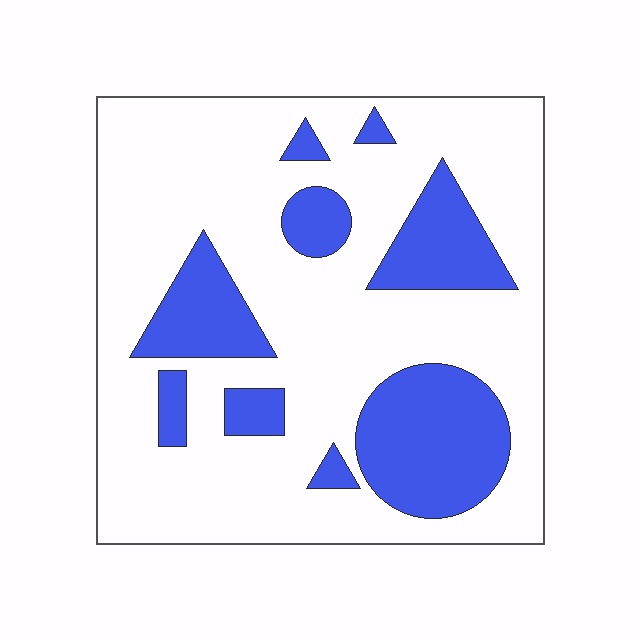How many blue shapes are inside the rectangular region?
9.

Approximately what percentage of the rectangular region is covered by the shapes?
Approximately 25%.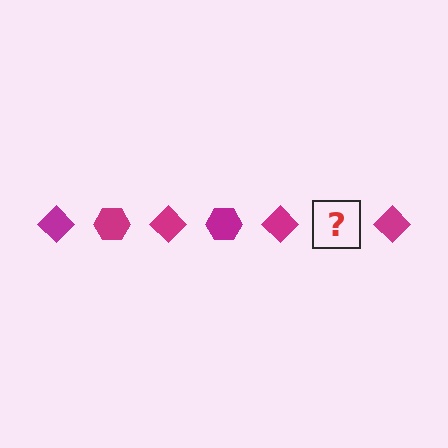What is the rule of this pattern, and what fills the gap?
The rule is that the pattern cycles through diamond, hexagon shapes in magenta. The gap should be filled with a magenta hexagon.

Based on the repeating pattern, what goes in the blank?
The blank should be a magenta hexagon.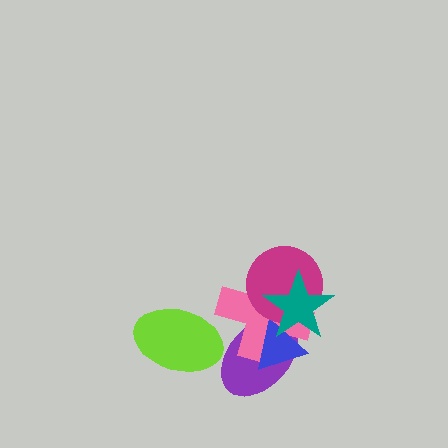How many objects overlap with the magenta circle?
3 objects overlap with the magenta circle.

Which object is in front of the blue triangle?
The teal star is in front of the blue triangle.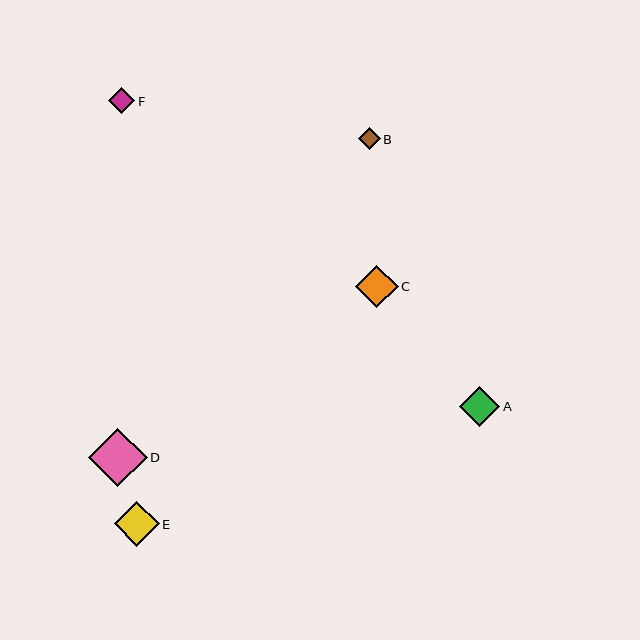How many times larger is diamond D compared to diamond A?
Diamond D is approximately 1.5 times the size of diamond A.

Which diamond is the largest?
Diamond D is the largest with a size of approximately 59 pixels.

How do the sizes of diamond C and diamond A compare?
Diamond C and diamond A are approximately the same size.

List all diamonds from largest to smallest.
From largest to smallest: D, E, C, A, F, B.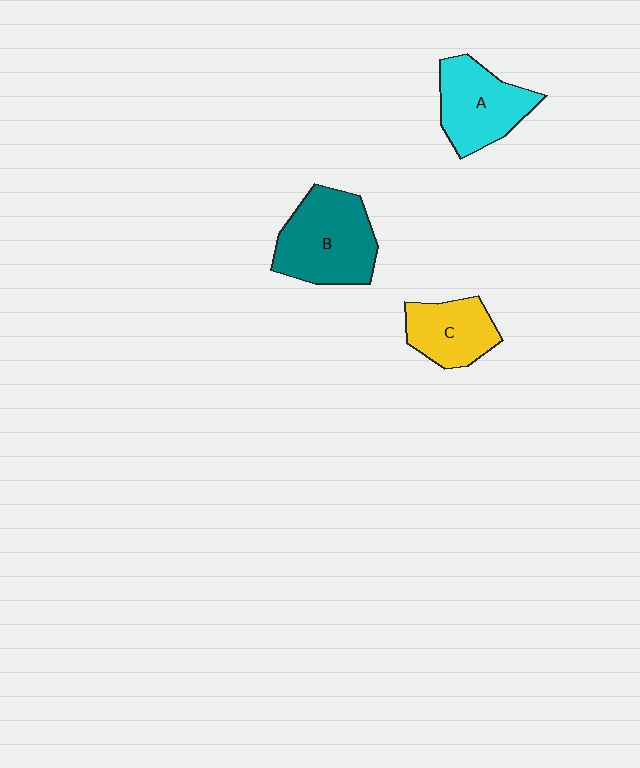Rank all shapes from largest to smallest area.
From largest to smallest: B (teal), A (cyan), C (yellow).